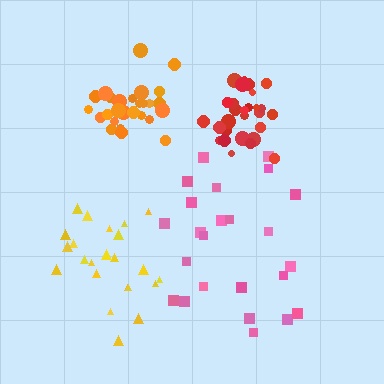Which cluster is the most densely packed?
Red.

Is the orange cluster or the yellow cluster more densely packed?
Orange.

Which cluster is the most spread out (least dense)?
Pink.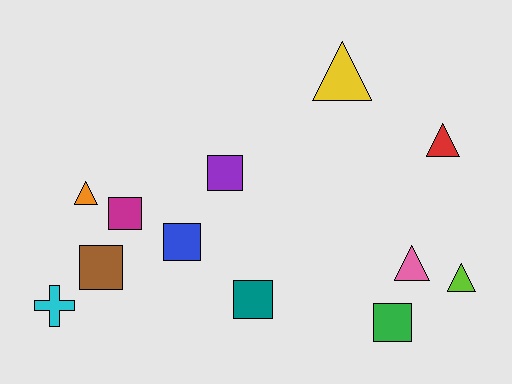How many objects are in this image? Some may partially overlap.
There are 12 objects.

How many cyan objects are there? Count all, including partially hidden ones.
There is 1 cyan object.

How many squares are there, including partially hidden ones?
There are 6 squares.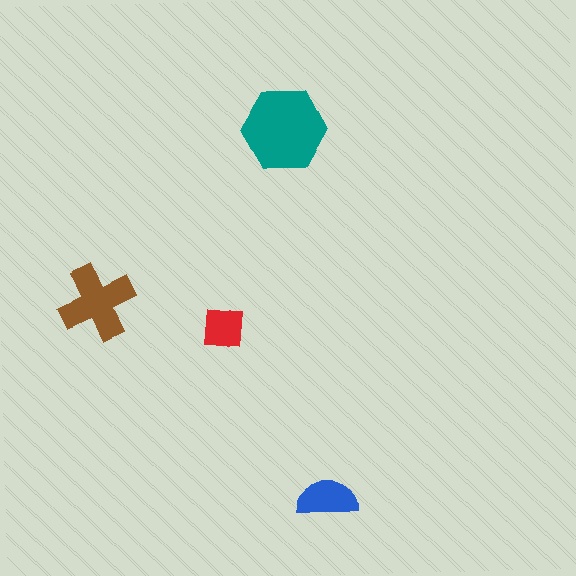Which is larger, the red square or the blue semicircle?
The blue semicircle.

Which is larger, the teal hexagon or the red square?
The teal hexagon.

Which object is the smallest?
The red square.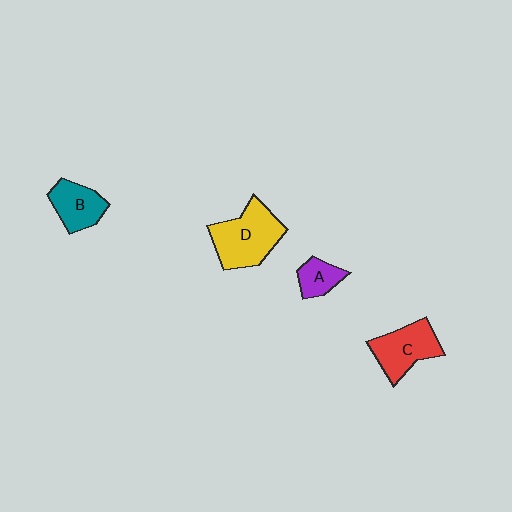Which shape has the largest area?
Shape D (yellow).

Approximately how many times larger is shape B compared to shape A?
Approximately 1.5 times.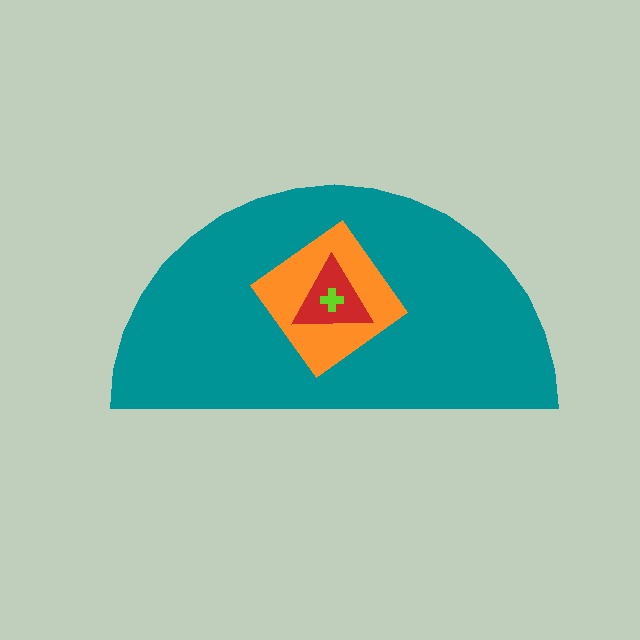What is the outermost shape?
The teal semicircle.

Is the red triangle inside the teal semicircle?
Yes.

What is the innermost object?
The lime cross.